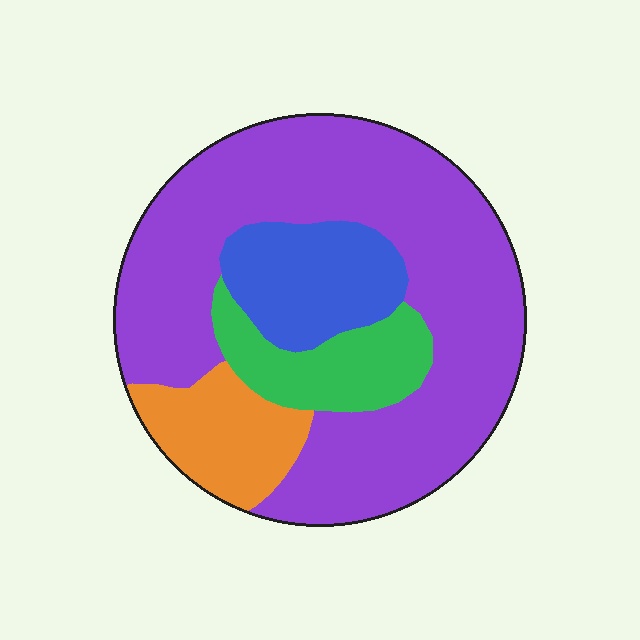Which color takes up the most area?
Purple, at roughly 60%.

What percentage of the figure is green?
Green covers about 10% of the figure.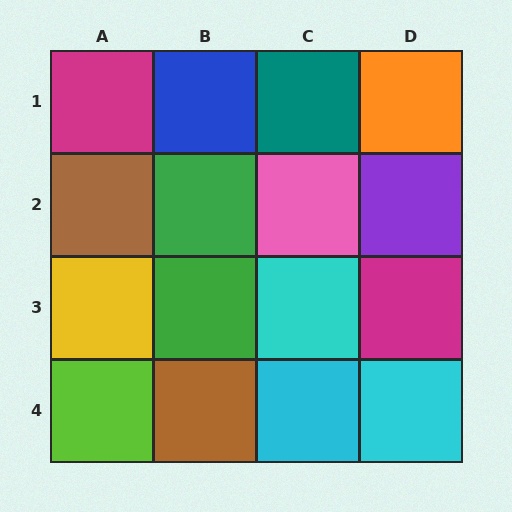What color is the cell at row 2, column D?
Purple.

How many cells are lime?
1 cell is lime.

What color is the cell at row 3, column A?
Yellow.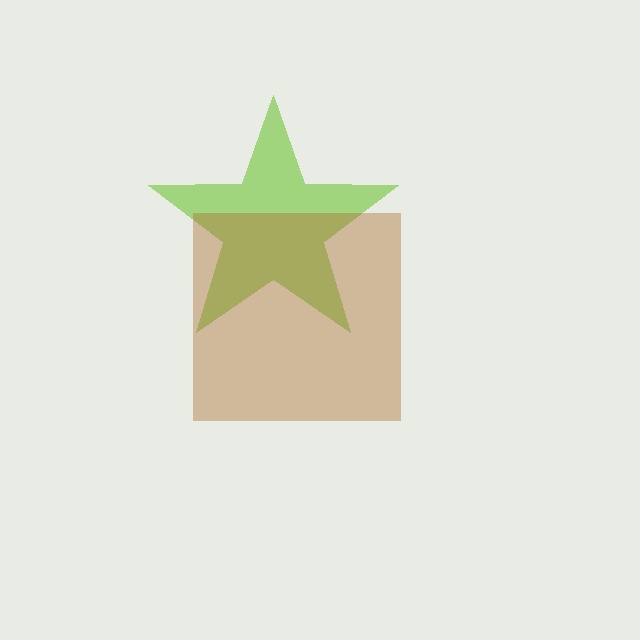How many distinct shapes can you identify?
There are 2 distinct shapes: a lime star, a brown square.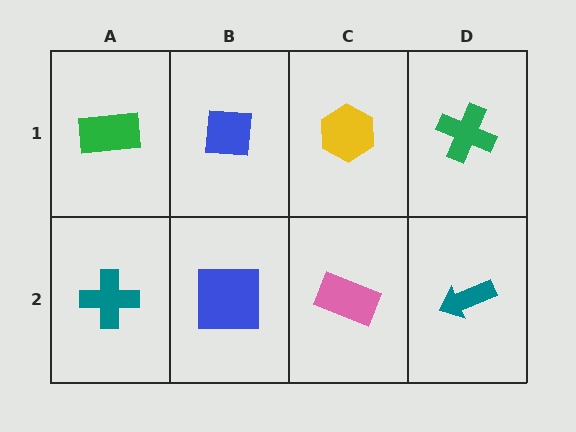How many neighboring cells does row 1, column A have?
2.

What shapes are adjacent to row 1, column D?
A teal arrow (row 2, column D), a yellow hexagon (row 1, column C).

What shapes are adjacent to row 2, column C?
A yellow hexagon (row 1, column C), a blue square (row 2, column B), a teal arrow (row 2, column D).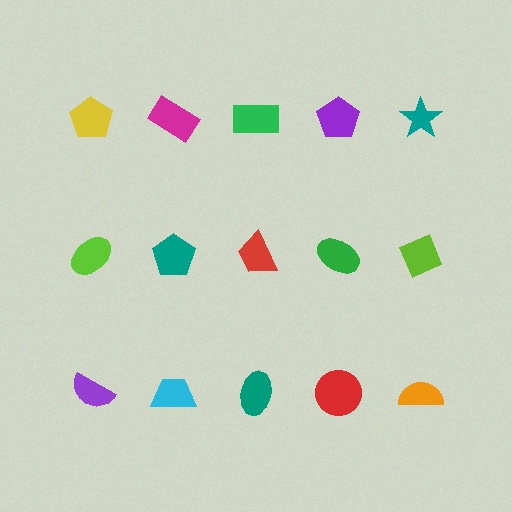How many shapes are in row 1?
5 shapes.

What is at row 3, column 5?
An orange semicircle.